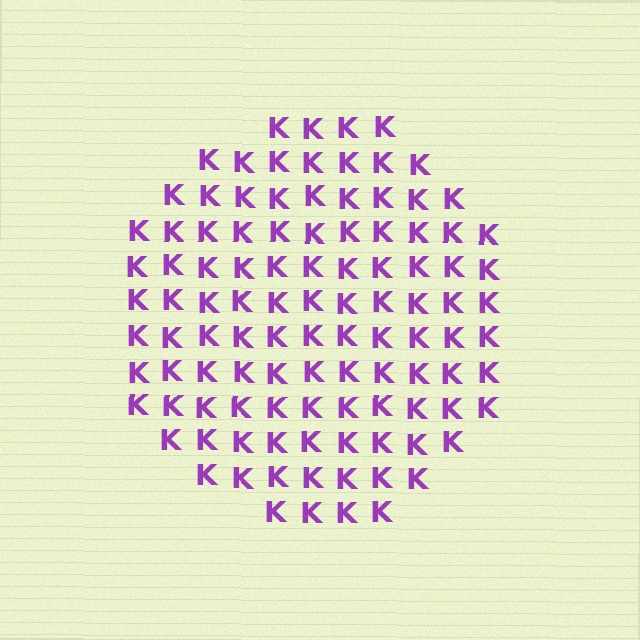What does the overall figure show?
The overall figure shows a circle.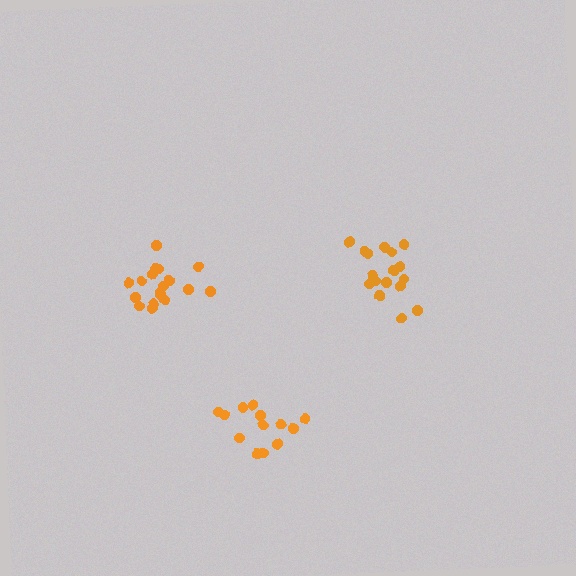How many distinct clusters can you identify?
There are 3 distinct clusters.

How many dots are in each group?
Group 1: 13 dots, Group 2: 18 dots, Group 3: 18 dots (49 total).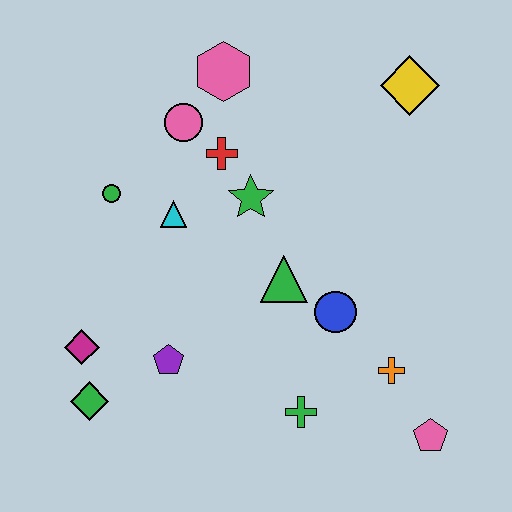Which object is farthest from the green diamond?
The yellow diamond is farthest from the green diamond.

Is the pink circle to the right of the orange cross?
No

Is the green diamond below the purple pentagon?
Yes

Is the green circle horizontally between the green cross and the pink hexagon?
No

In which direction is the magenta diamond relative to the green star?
The magenta diamond is to the left of the green star.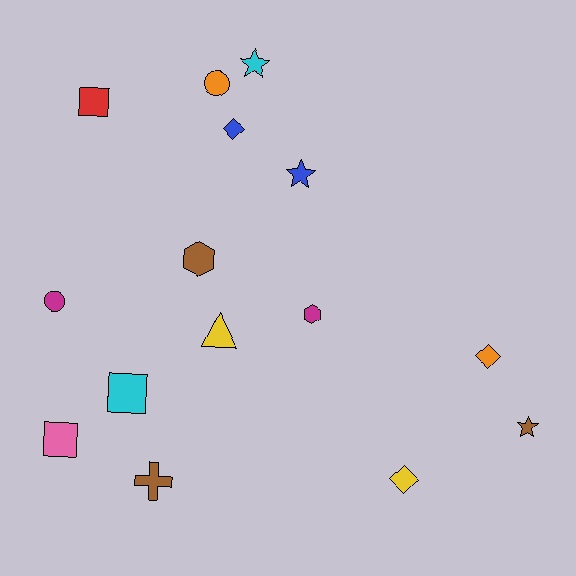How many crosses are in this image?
There is 1 cross.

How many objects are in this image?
There are 15 objects.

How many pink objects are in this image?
There is 1 pink object.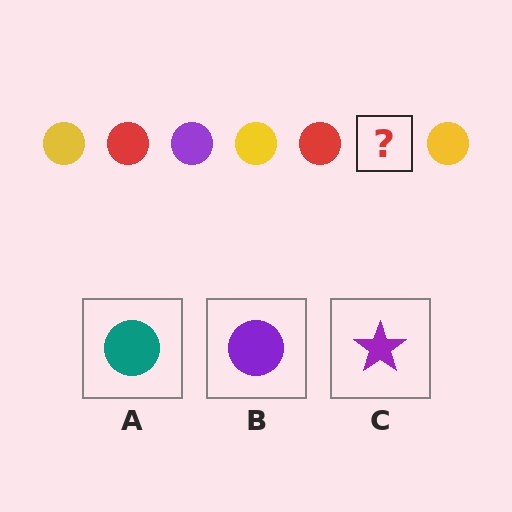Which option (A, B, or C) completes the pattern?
B.